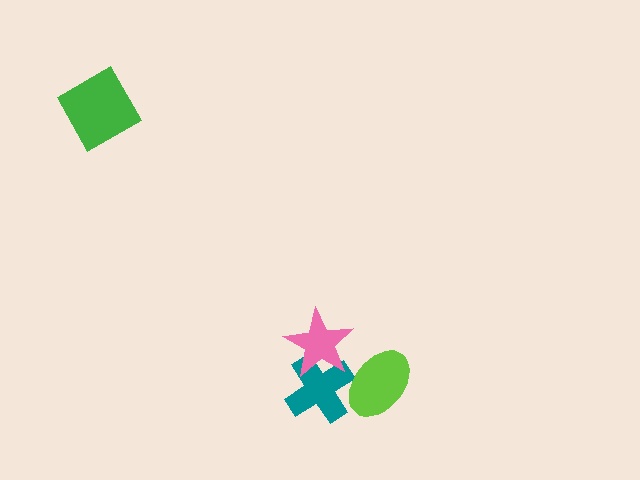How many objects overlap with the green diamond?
0 objects overlap with the green diamond.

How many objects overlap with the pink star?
1 object overlaps with the pink star.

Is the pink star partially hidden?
No, no other shape covers it.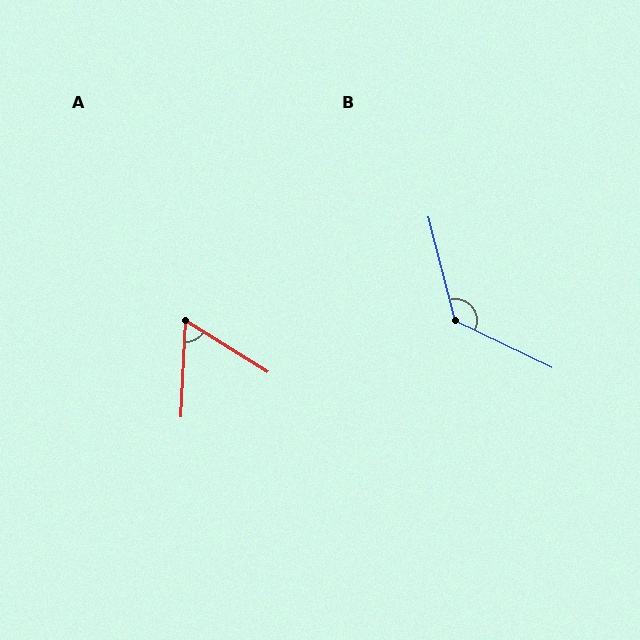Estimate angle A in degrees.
Approximately 60 degrees.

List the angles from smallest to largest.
A (60°), B (130°).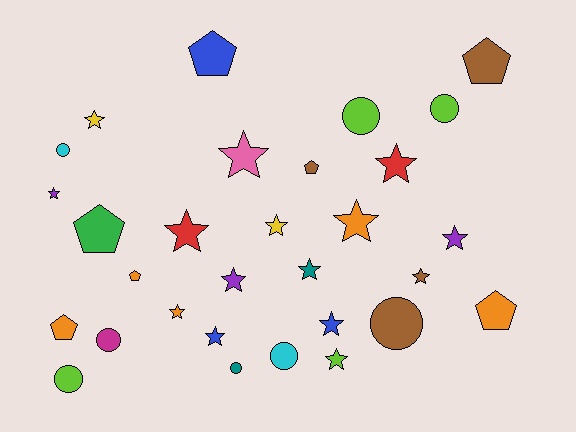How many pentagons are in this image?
There are 7 pentagons.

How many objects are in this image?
There are 30 objects.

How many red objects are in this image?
There are 2 red objects.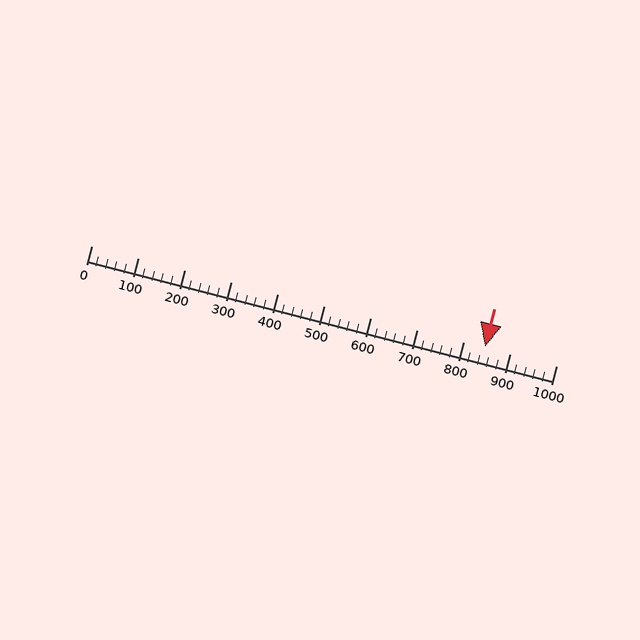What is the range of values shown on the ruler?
The ruler shows values from 0 to 1000.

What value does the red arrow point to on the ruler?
The red arrow points to approximately 848.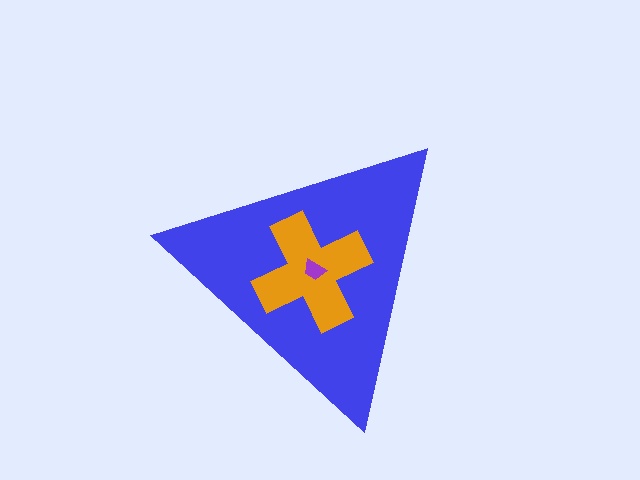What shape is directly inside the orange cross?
The purple trapezoid.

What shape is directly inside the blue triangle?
The orange cross.